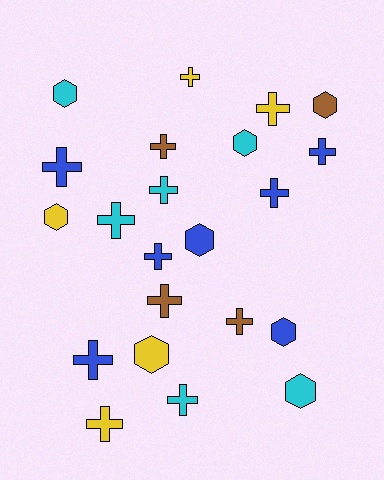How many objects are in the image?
There are 22 objects.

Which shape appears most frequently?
Cross, with 14 objects.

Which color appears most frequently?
Blue, with 7 objects.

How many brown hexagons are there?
There is 1 brown hexagon.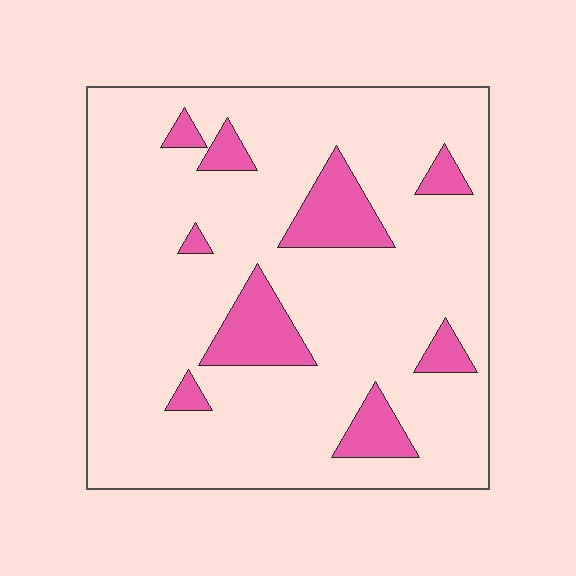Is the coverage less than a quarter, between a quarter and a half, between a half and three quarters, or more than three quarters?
Less than a quarter.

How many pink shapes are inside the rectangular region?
9.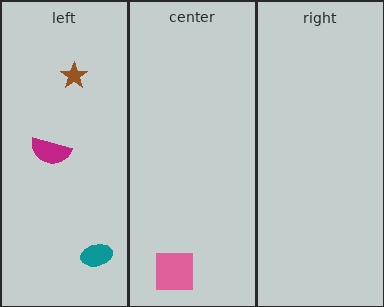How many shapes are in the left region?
3.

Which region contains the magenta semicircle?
The left region.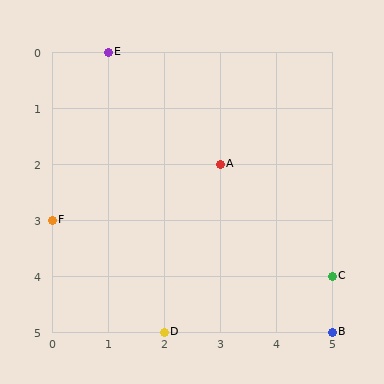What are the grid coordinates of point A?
Point A is at grid coordinates (3, 2).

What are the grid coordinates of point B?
Point B is at grid coordinates (5, 5).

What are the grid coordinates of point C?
Point C is at grid coordinates (5, 4).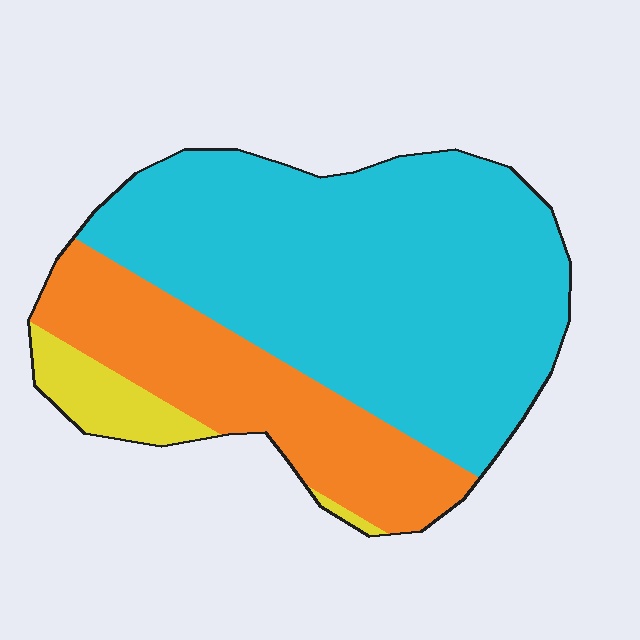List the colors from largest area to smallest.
From largest to smallest: cyan, orange, yellow.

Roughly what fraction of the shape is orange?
Orange takes up about one quarter (1/4) of the shape.